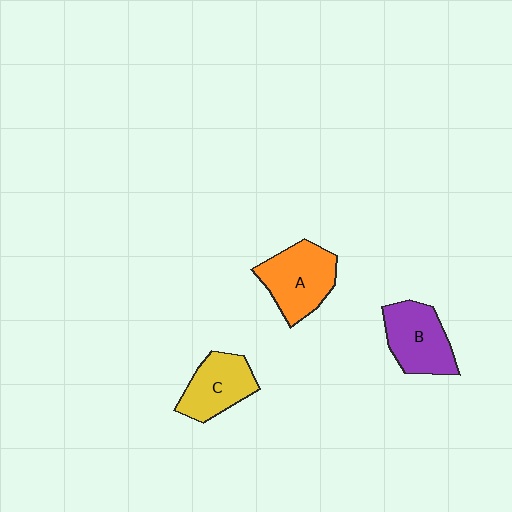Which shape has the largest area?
Shape A (orange).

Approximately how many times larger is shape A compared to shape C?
Approximately 1.2 times.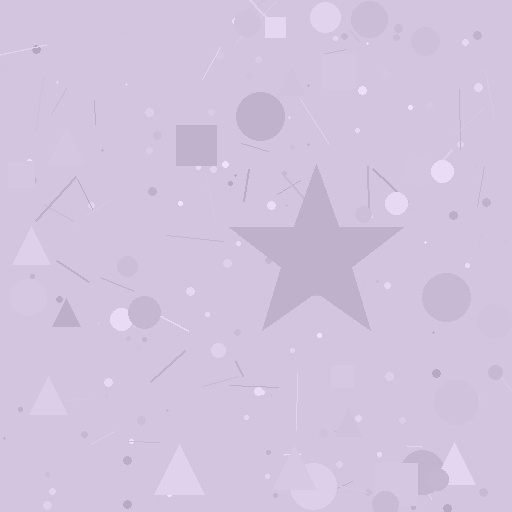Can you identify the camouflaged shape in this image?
The camouflaged shape is a star.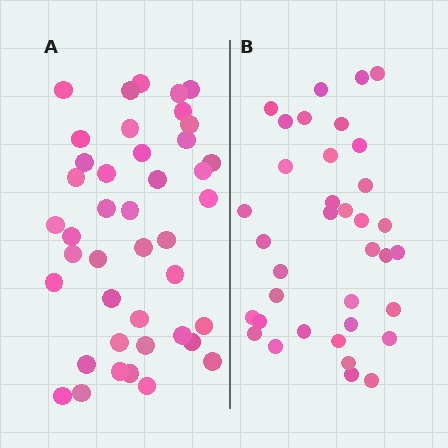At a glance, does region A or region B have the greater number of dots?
Region A (the left region) has more dots.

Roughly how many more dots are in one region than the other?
Region A has about 6 more dots than region B.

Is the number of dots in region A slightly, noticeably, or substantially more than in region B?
Region A has only slightly more — the two regions are fairly close. The ratio is roughly 1.2 to 1.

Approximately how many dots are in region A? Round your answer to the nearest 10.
About 40 dots. (The exact count is 42, which rounds to 40.)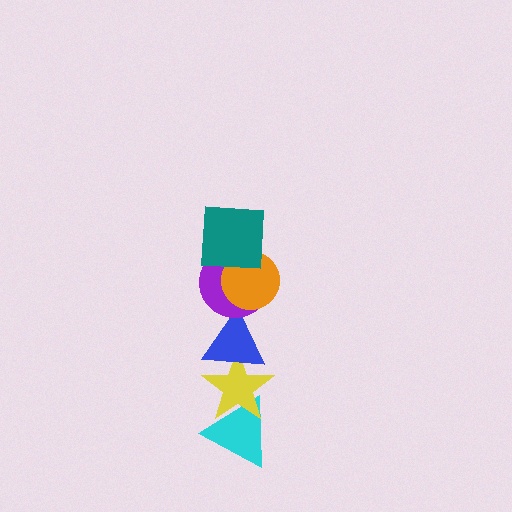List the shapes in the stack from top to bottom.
From top to bottom: the teal square, the orange circle, the purple circle, the blue triangle, the yellow star, the cyan triangle.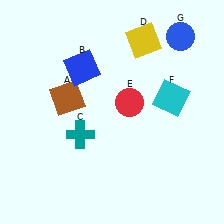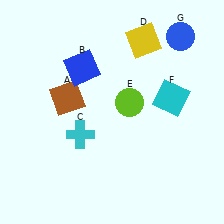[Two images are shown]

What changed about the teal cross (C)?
In Image 1, C is teal. In Image 2, it changed to cyan.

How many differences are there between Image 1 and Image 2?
There are 2 differences between the two images.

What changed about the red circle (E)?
In Image 1, E is red. In Image 2, it changed to lime.